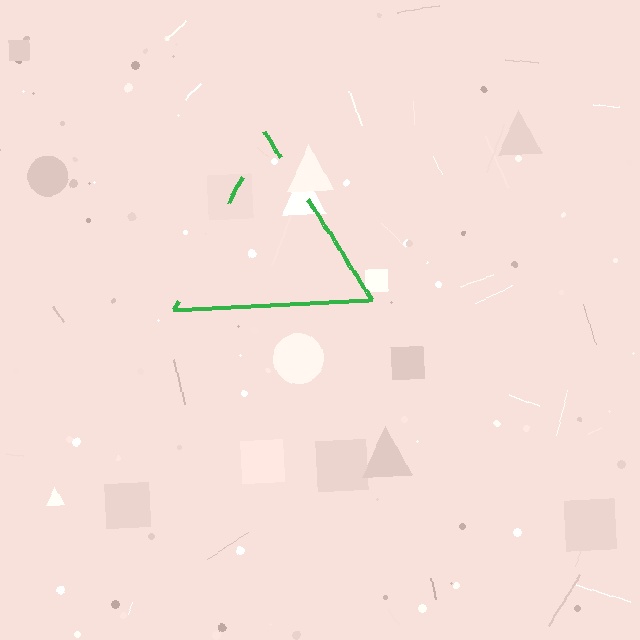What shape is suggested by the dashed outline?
The dashed outline suggests a triangle.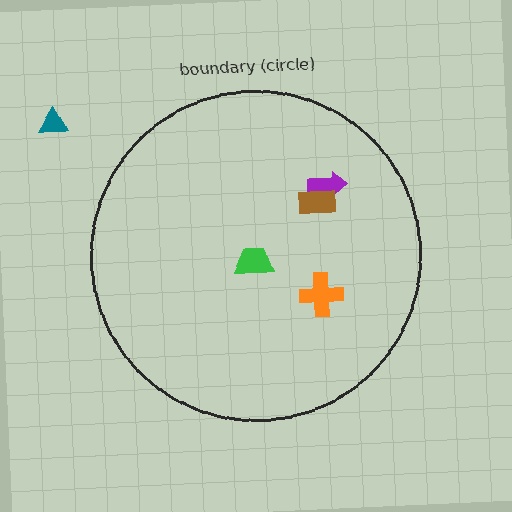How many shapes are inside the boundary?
4 inside, 1 outside.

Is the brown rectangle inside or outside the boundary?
Inside.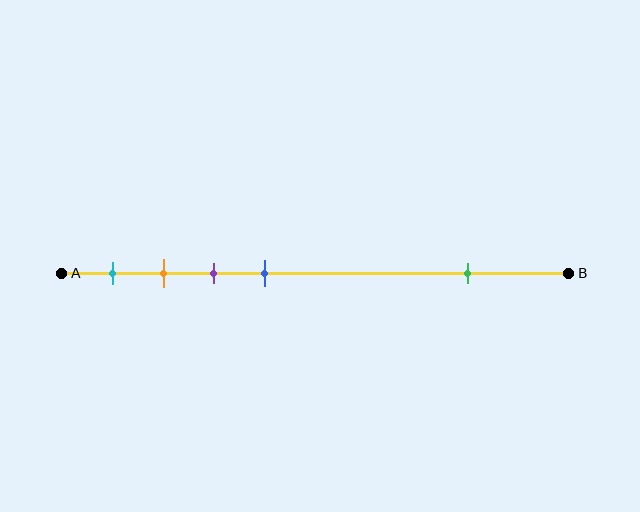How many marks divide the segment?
There are 5 marks dividing the segment.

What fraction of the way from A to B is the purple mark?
The purple mark is approximately 30% (0.3) of the way from A to B.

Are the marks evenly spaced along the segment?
No, the marks are not evenly spaced.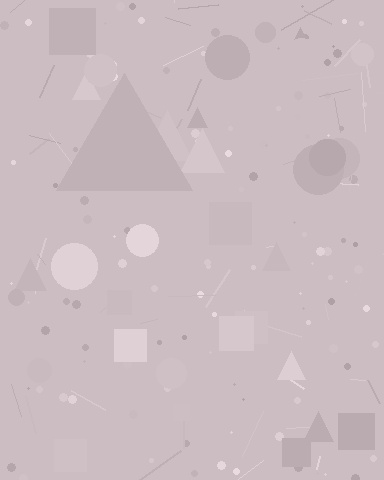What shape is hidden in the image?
A triangle is hidden in the image.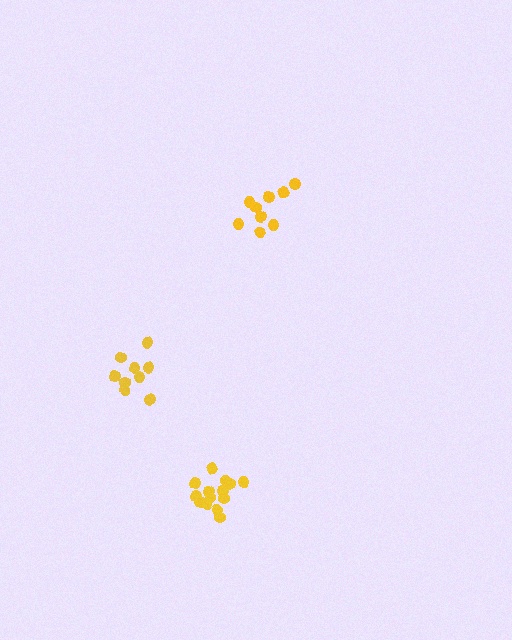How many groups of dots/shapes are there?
There are 3 groups.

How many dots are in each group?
Group 1: 9 dots, Group 2: 14 dots, Group 3: 9 dots (32 total).